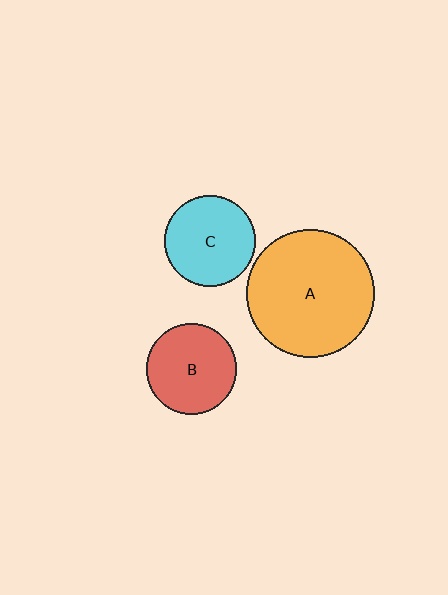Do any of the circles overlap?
No, none of the circles overlap.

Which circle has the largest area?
Circle A (orange).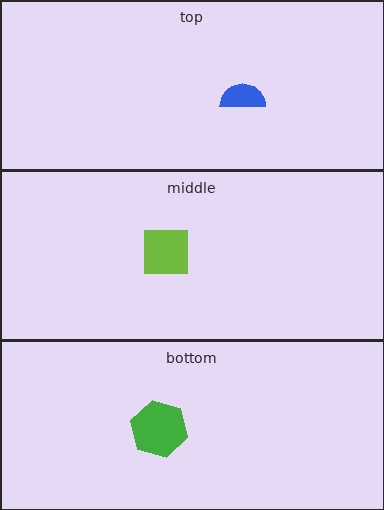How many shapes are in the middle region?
1.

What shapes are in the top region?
The blue semicircle.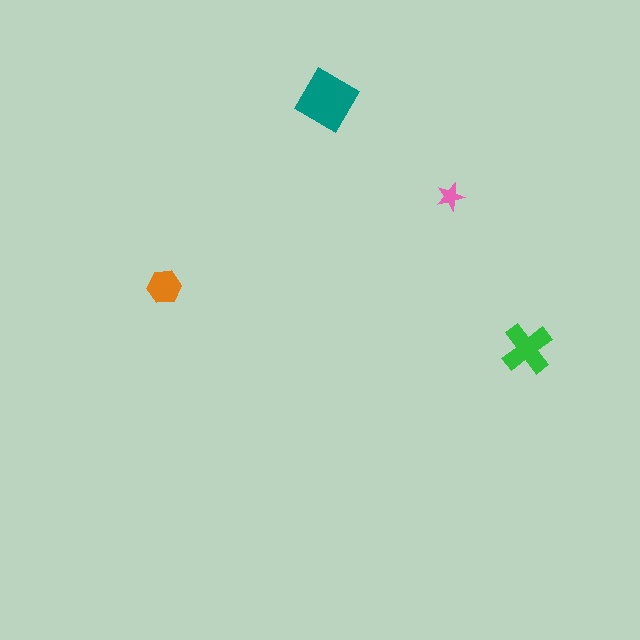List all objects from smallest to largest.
The pink star, the orange hexagon, the green cross, the teal square.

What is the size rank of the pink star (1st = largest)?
4th.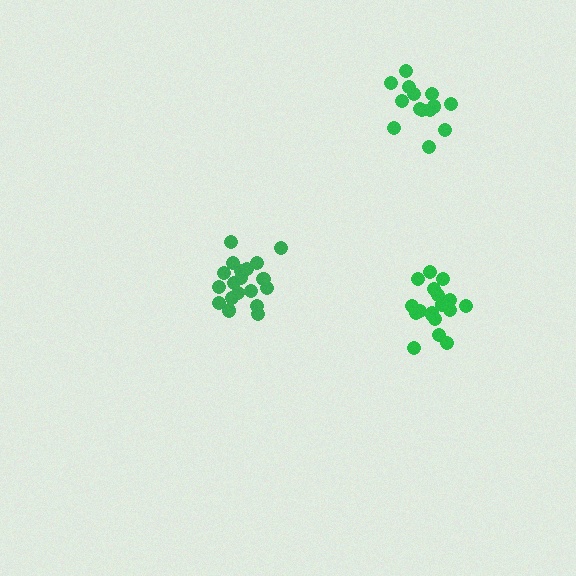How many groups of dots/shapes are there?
There are 3 groups.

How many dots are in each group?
Group 1: 18 dots, Group 2: 14 dots, Group 3: 19 dots (51 total).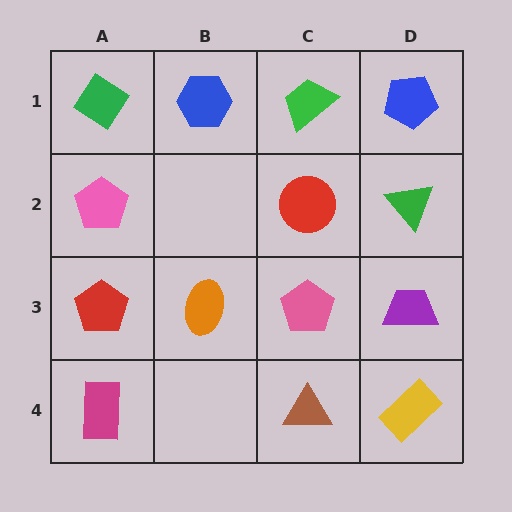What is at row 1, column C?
A green trapezoid.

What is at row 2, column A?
A pink pentagon.